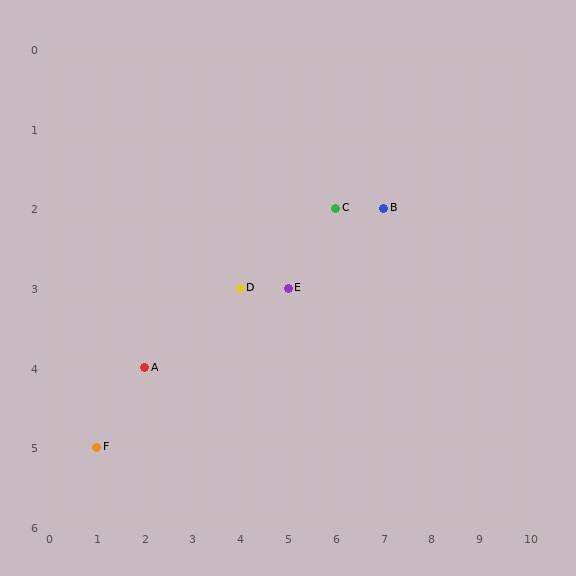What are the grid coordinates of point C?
Point C is at grid coordinates (6, 2).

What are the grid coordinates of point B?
Point B is at grid coordinates (7, 2).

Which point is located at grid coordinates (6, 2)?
Point C is at (6, 2).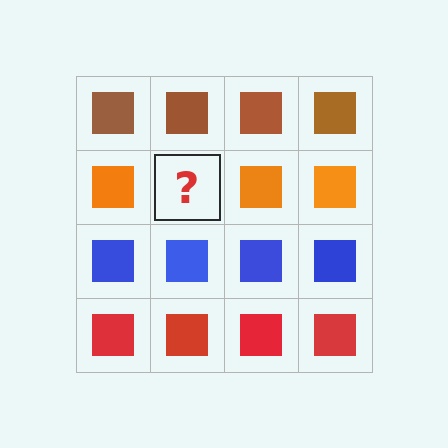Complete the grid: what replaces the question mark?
The question mark should be replaced with an orange square.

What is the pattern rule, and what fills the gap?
The rule is that each row has a consistent color. The gap should be filled with an orange square.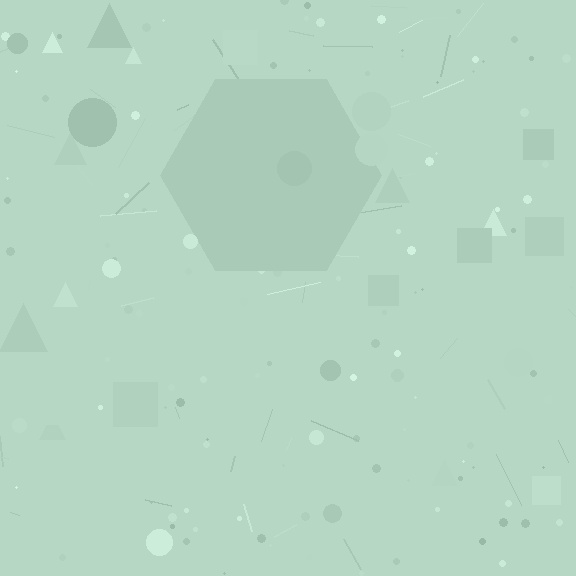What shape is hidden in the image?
A hexagon is hidden in the image.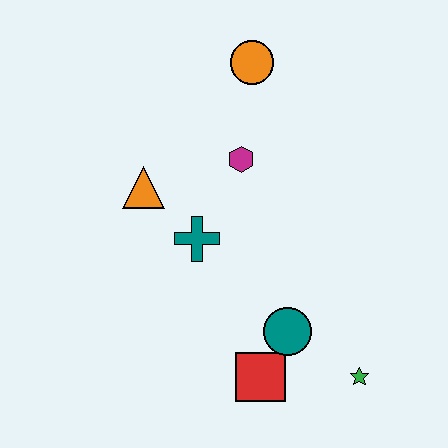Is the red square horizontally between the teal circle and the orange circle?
Yes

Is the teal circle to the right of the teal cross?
Yes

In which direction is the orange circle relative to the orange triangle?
The orange circle is above the orange triangle.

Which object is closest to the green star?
The teal circle is closest to the green star.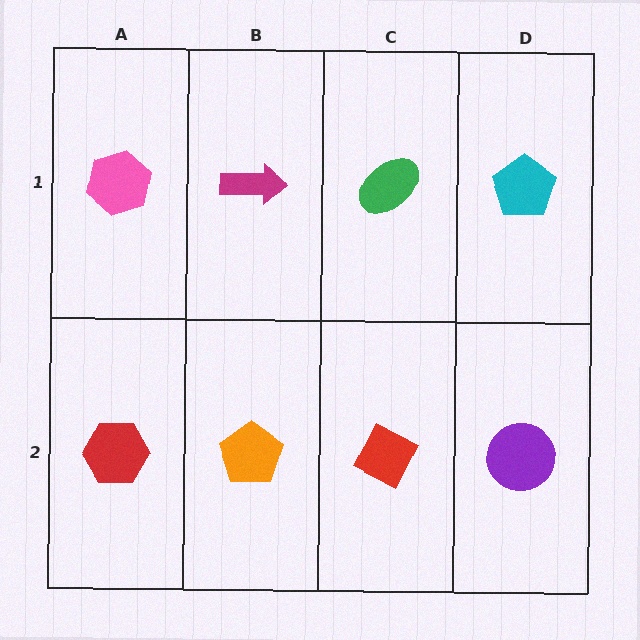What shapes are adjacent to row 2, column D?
A cyan pentagon (row 1, column D), a red diamond (row 2, column C).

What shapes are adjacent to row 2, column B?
A magenta arrow (row 1, column B), a red hexagon (row 2, column A), a red diamond (row 2, column C).